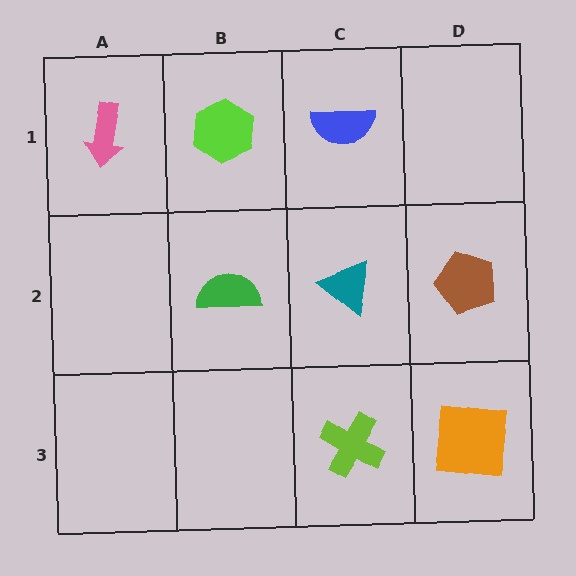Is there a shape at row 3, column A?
No, that cell is empty.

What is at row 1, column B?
A lime hexagon.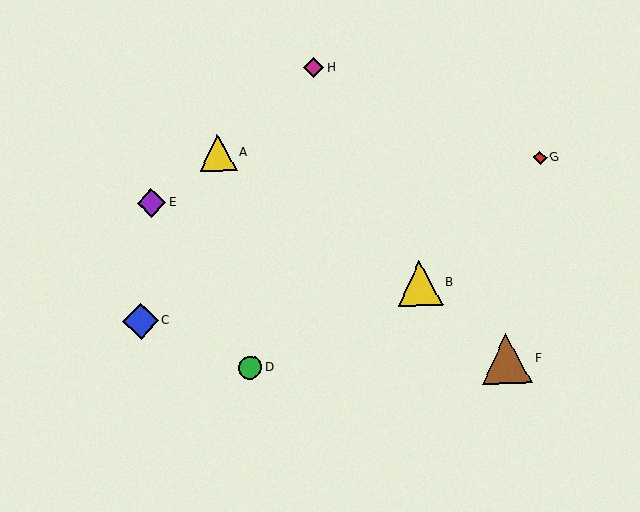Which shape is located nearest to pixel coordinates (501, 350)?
The brown triangle (labeled F) at (507, 359) is nearest to that location.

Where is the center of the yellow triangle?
The center of the yellow triangle is at (218, 153).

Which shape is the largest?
The brown triangle (labeled F) is the largest.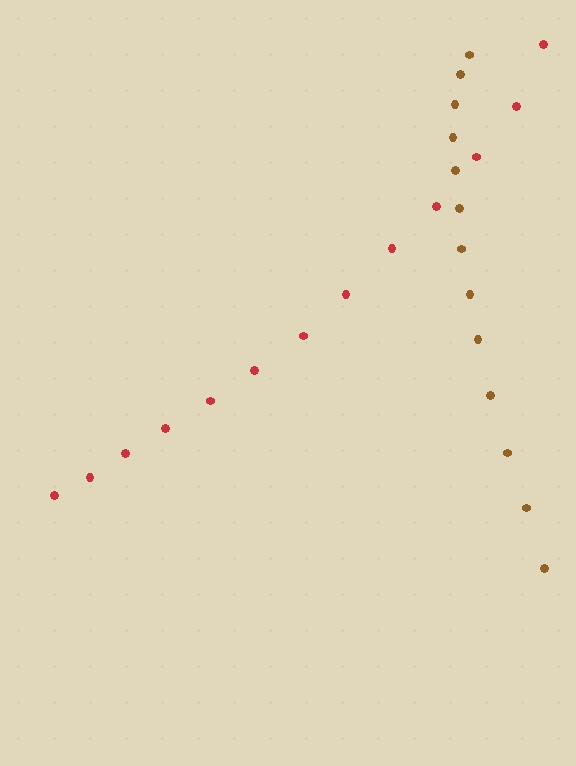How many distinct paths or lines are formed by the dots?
There are 2 distinct paths.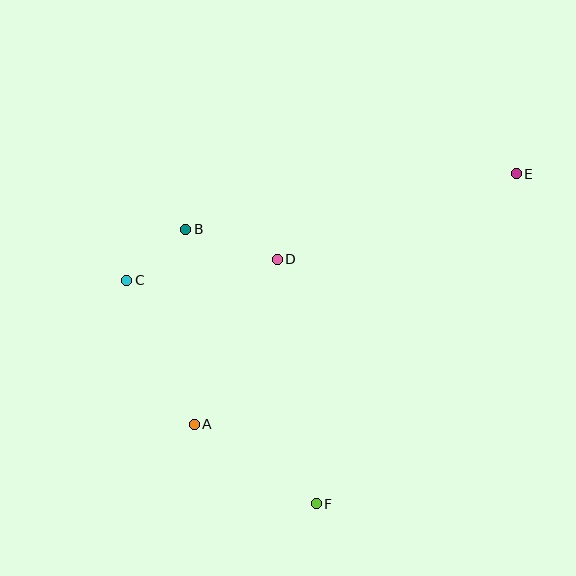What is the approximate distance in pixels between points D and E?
The distance between D and E is approximately 254 pixels.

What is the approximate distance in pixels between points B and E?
The distance between B and E is approximately 336 pixels.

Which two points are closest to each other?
Points B and C are closest to each other.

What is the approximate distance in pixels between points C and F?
The distance between C and F is approximately 293 pixels.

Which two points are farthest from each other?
Points A and E are farthest from each other.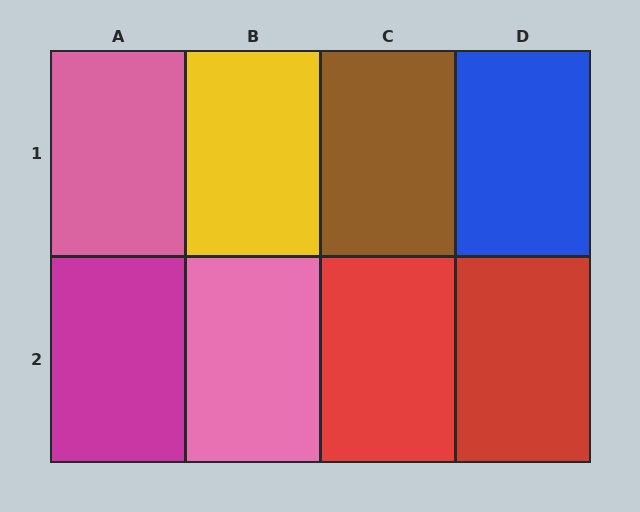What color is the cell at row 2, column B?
Pink.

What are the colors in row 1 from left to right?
Pink, yellow, brown, blue.